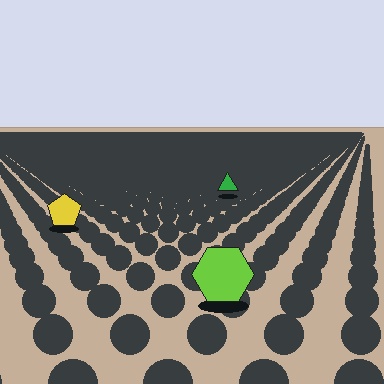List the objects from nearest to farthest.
From nearest to farthest: the lime hexagon, the yellow pentagon, the green triangle.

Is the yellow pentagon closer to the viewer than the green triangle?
Yes. The yellow pentagon is closer — you can tell from the texture gradient: the ground texture is coarser near it.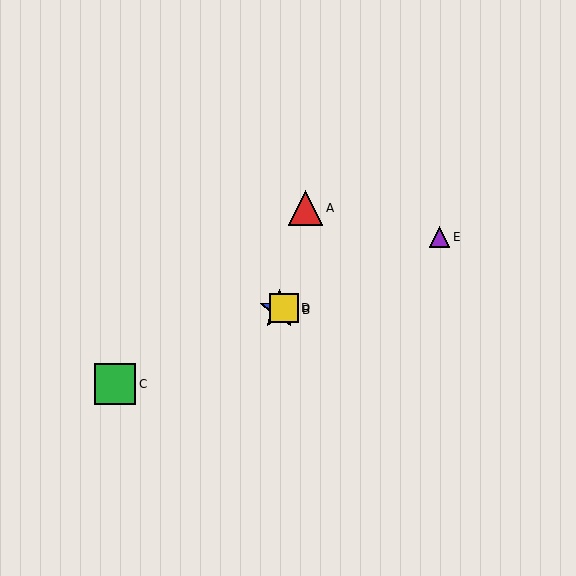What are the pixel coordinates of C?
Object C is at (115, 384).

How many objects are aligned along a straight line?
4 objects (B, C, D, E) are aligned along a straight line.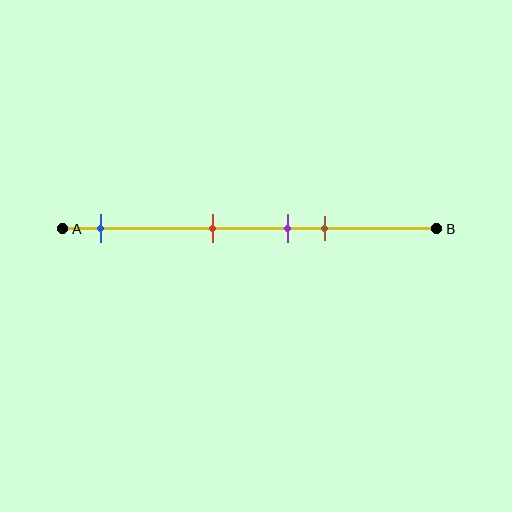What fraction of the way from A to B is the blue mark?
The blue mark is approximately 10% (0.1) of the way from A to B.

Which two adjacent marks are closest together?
The purple and brown marks are the closest adjacent pair.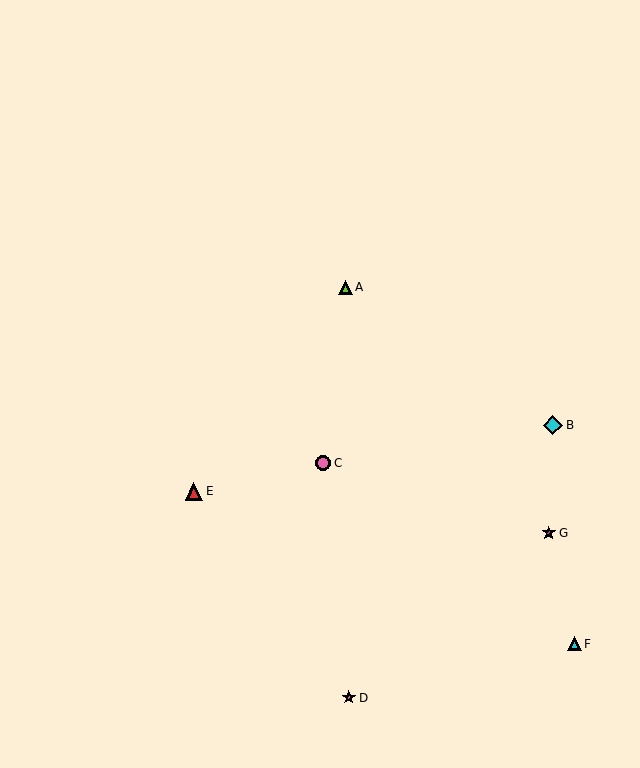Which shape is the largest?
The cyan diamond (labeled B) is the largest.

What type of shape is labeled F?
Shape F is a cyan triangle.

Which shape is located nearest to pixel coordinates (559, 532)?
The magenta star (labeled G) at (549, 533) is nearest to that location.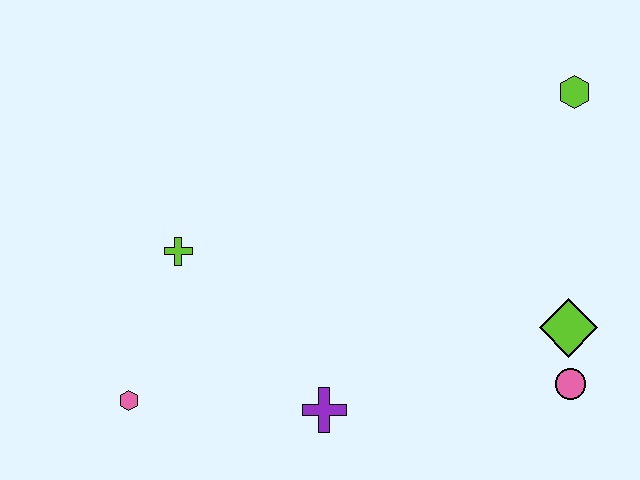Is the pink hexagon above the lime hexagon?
No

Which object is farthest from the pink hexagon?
The lime hexagon is farthest from the pink hexagon.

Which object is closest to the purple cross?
The pink hexagon is closest to the purple cross.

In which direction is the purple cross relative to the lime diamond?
The purple cross is to the left of the lime diamond.